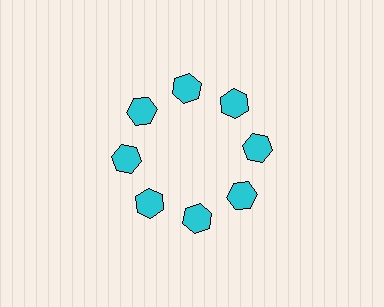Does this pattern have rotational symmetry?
Yes, this pattern has 8-fold rotational symmetry. It looks the same after rotating 45 degrees around the center.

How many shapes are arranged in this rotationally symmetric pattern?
There are 8 shapes, arranged in 8 groups of 1.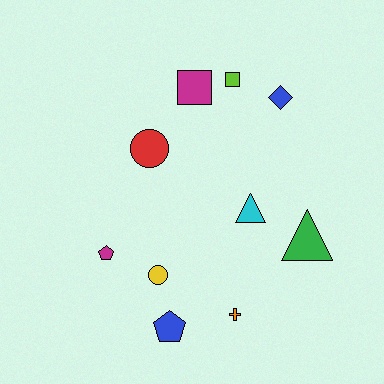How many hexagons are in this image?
There are no hexagons.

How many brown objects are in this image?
There are no brown objects.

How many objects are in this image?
There are 10 objects.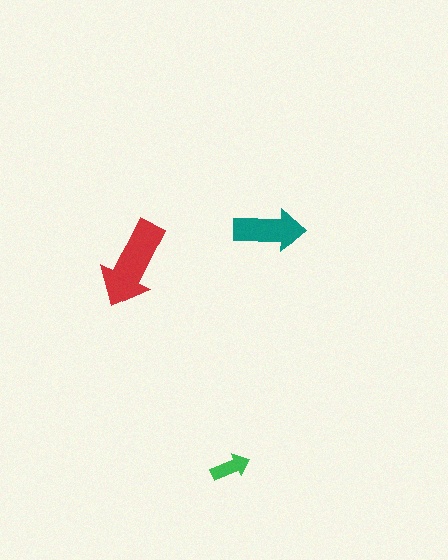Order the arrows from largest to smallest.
the red one, the teal one, the green one.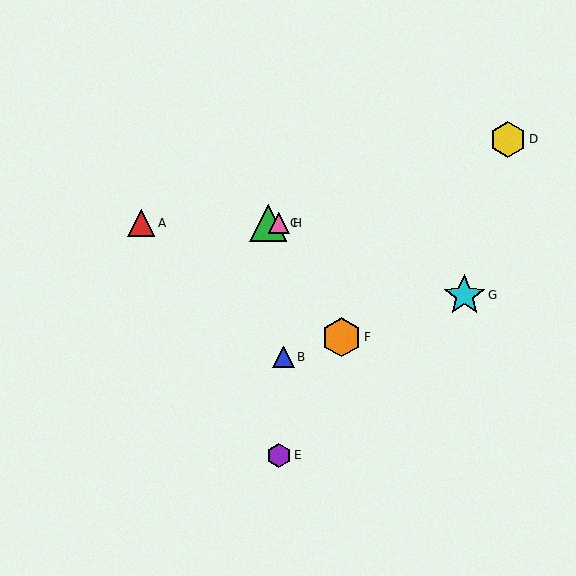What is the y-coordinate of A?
Object A is at y≈223.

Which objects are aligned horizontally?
Objects A, C, H are aligned horizontally.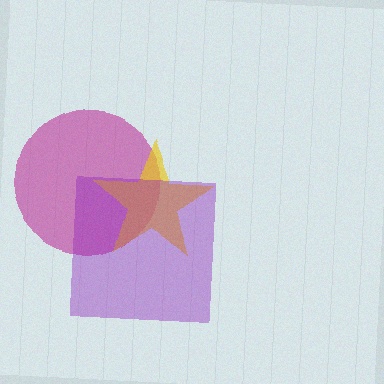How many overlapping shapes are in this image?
There are 3 overlapping shapes in the image.